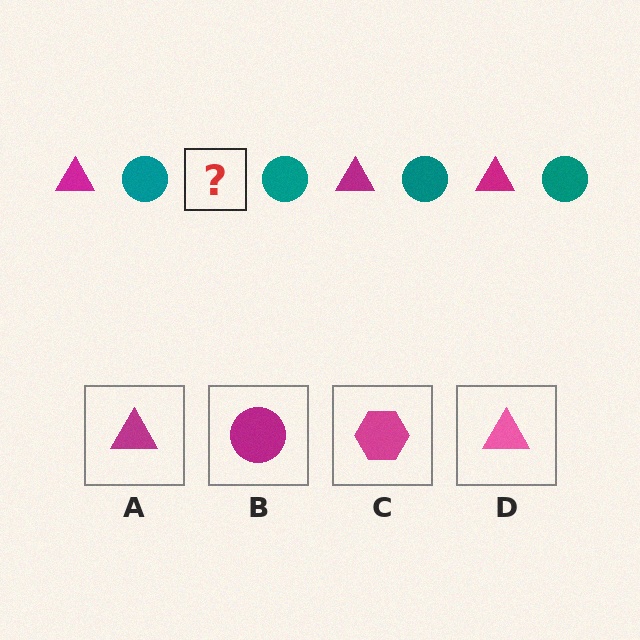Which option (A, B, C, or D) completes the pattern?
A.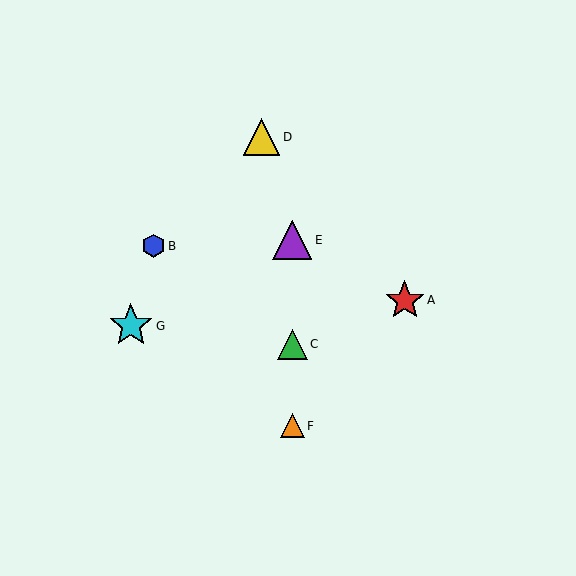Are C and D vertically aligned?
No, C is at x≈292 and D is at x≈261.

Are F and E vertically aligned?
Yes, both are at x≈292.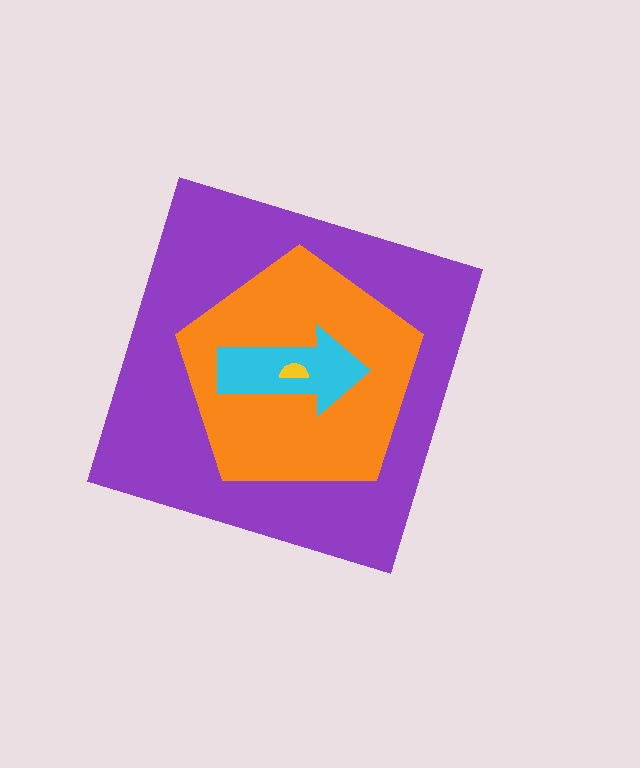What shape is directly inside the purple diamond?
The orange pentagon.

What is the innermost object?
The yellow semicircle.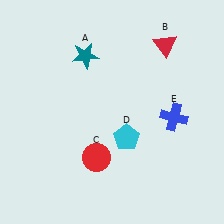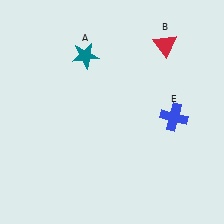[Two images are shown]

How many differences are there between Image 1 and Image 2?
There are 2 differences between the two images.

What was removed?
The cyan pentagon (D), the red circle (C) were removed in Image 2.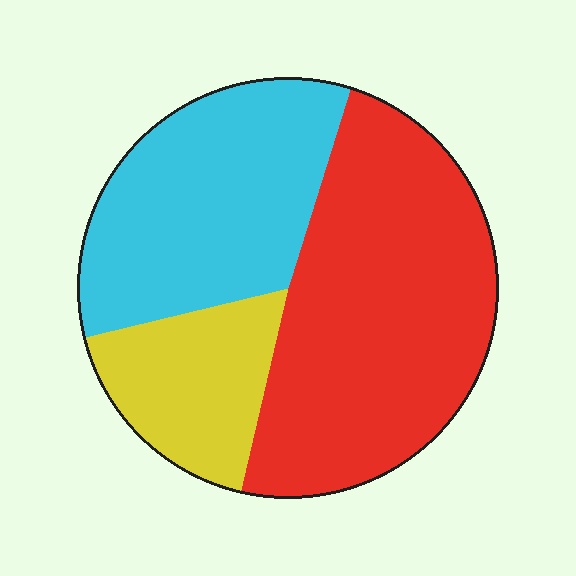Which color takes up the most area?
Red, at roughly 50%.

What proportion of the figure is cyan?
Cyan covers 34% of the figure.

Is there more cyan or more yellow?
Cyan.